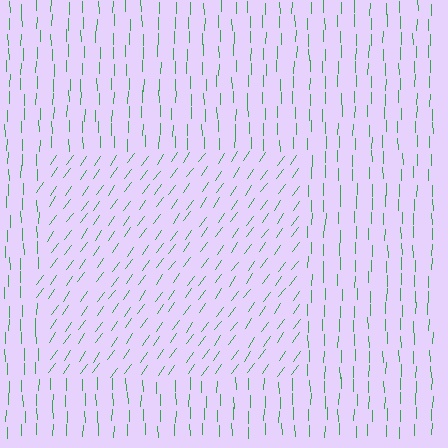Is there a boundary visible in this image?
Yes, there is a texture boundary formed by a change in line orientation.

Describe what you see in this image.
The image is filled with small green line segments. A rectangle region in the image has lines oriented differently from the surrounding lines, creating a visible texture boundary.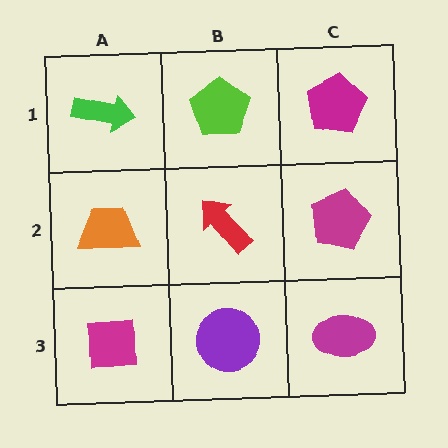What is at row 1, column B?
A lime pentagon.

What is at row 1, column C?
A magenta pentagon.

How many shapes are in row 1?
3 shapes.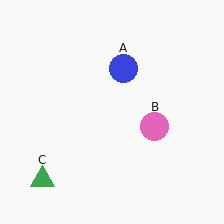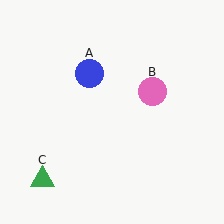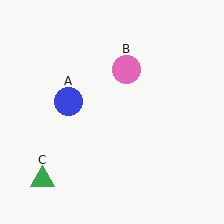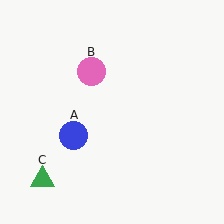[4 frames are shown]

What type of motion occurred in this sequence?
The blue circle (object A), pink circle (object B) rotated counterclockwise around the center of the scene.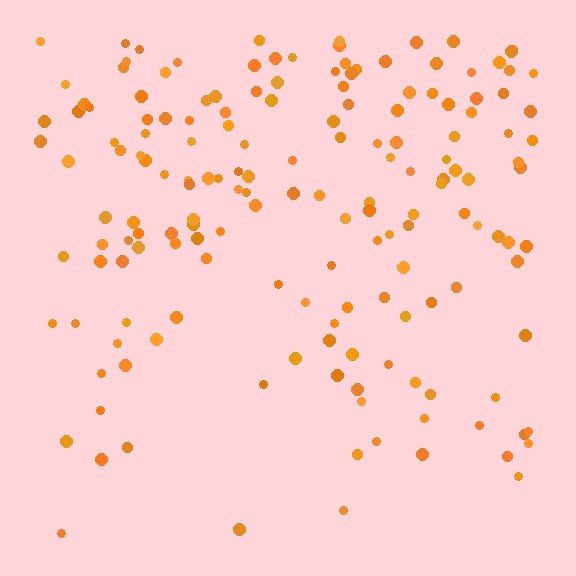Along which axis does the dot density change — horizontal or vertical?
Vertical.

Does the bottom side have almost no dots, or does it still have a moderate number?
Still a moderate number, just noticeably fewer than the top.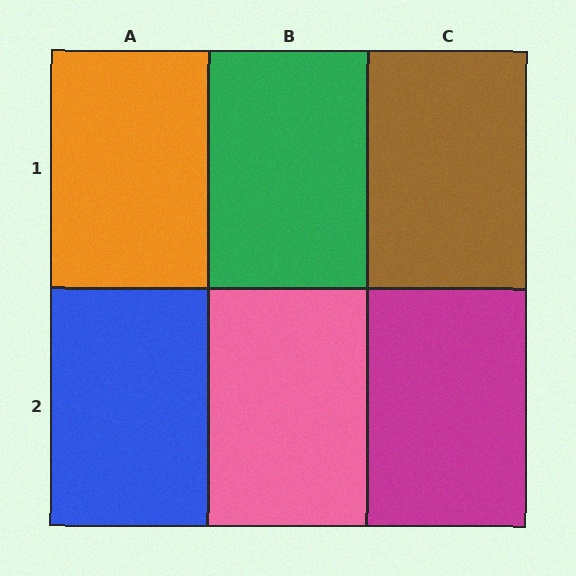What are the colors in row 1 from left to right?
Orange, green, brown.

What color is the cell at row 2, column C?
Magenta.